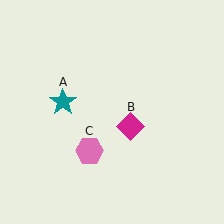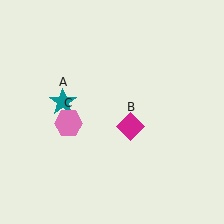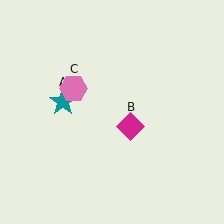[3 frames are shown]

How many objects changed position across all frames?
1 object changed position: pink hexagon (object C).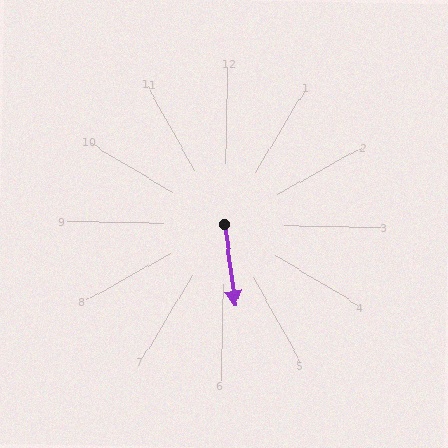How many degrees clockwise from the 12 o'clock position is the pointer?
Approximately 171 degrees.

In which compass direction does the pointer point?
South.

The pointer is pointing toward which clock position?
Roughly 6 o'clock.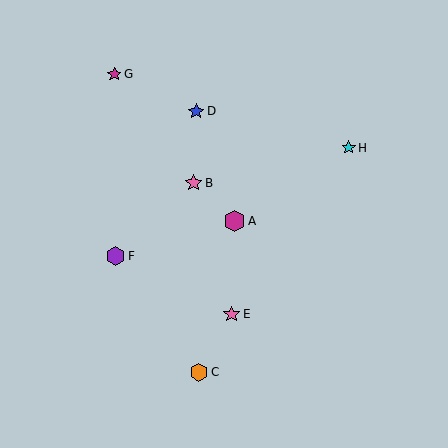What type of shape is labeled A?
Shape A is a magenta hexagon.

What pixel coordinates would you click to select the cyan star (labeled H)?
Click at (349, 148) to select the cyan star H.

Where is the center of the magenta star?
The center of the magenta star is at (114, 74).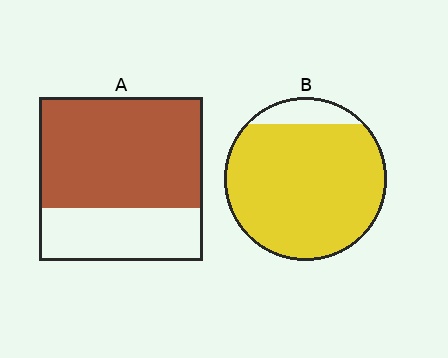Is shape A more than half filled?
Yes.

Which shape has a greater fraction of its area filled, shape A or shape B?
Shape B.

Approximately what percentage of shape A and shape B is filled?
A is approximately 70% and B is approximately 90%.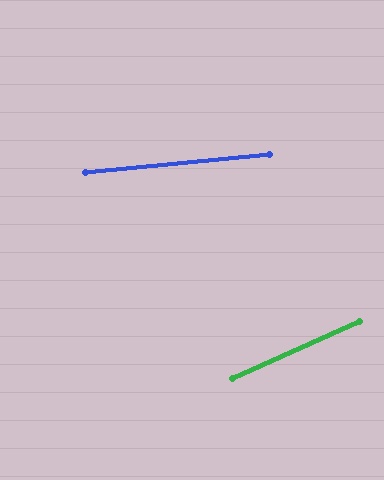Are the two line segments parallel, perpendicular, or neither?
Neither parallel nor perpendicular — they differ by about 19°.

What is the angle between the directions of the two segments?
Approximately 19 degrees.